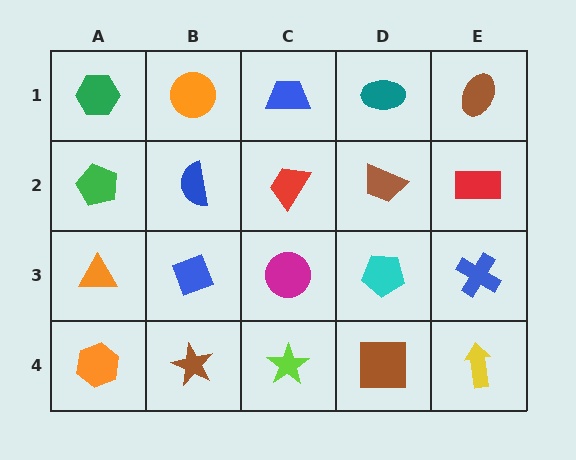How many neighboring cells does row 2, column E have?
3.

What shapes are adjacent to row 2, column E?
A brown ellipse (row 1, column E), a blue cross (row 3, column E), a brown trapezoid (row 2, column D).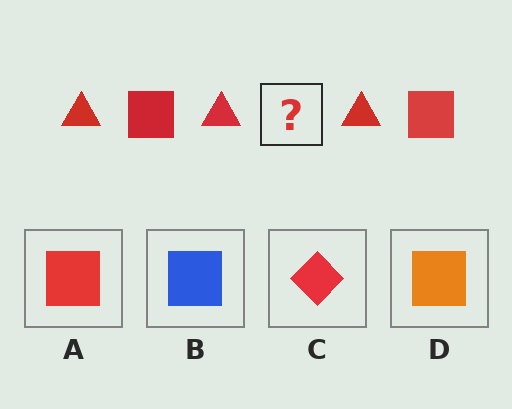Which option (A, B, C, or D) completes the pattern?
A.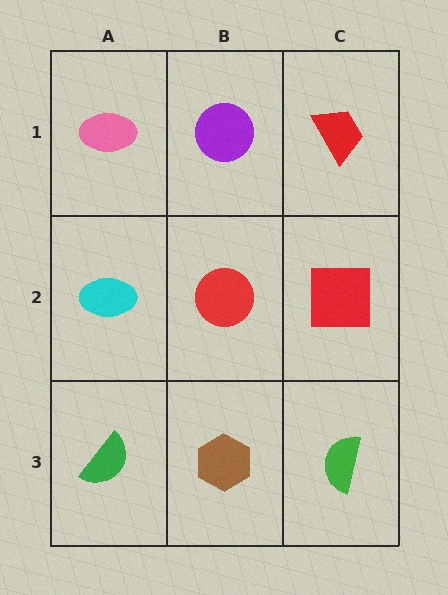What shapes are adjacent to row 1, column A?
A cyan ellipse (row 2, column A), a purple circle (row 1, column B).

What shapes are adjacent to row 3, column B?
A red circle (row 2, column B), a green semicircle (row 3, column A), a green semicircle (row 3, column C).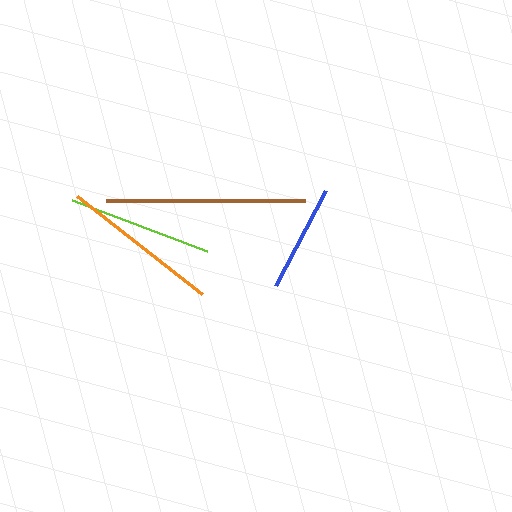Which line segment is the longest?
The brown line is the longest at approximately 199 pixels.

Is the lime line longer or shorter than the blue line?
The lime line is longer than the blue line.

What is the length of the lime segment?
The lime segment is approximately 144 pixels long.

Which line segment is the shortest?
The blue line is the shortest at approximately 107 pixels.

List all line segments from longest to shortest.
From longest to shortest: brown, orange, lime, blue.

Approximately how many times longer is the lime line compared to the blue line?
The lime line is approximately 1.3 times the length of the blue line.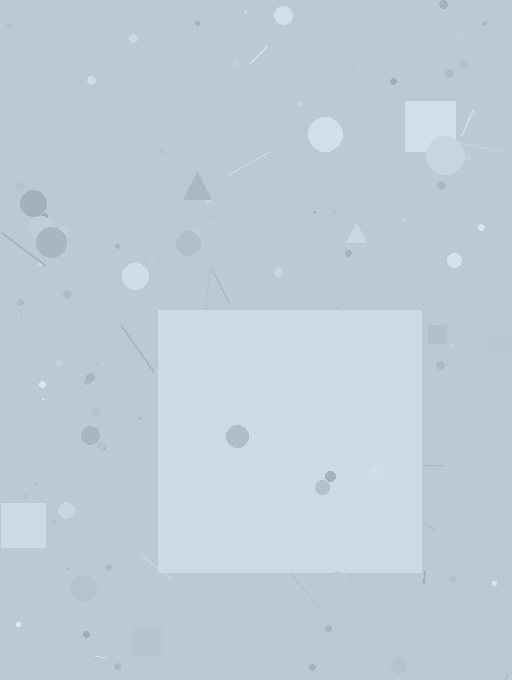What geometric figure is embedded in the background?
A square is embedded in the background.